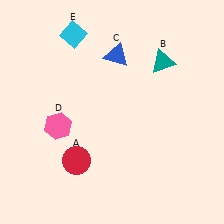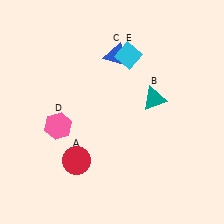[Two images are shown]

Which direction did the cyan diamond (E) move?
The cyan diamond (E) moved right.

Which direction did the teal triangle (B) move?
The teal triangle (B) moved down.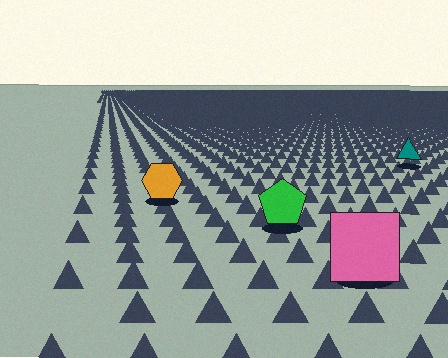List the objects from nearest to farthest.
From nearest to farthest: the pink square, the green pentagon, the orange hexagon, the teal triangle.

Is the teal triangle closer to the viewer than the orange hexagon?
No. The orange hexagon is closer — you can tell from the texture gradient: the ground texture is coarser near it.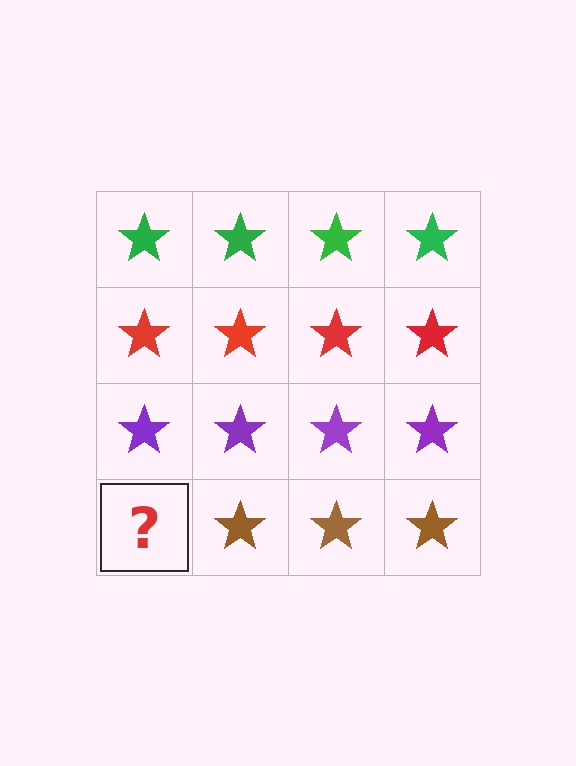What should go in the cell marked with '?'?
The missing cell should contain a brown star.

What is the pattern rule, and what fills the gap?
The rule is that each row has a consistent color. The gap should be filled with a brown star.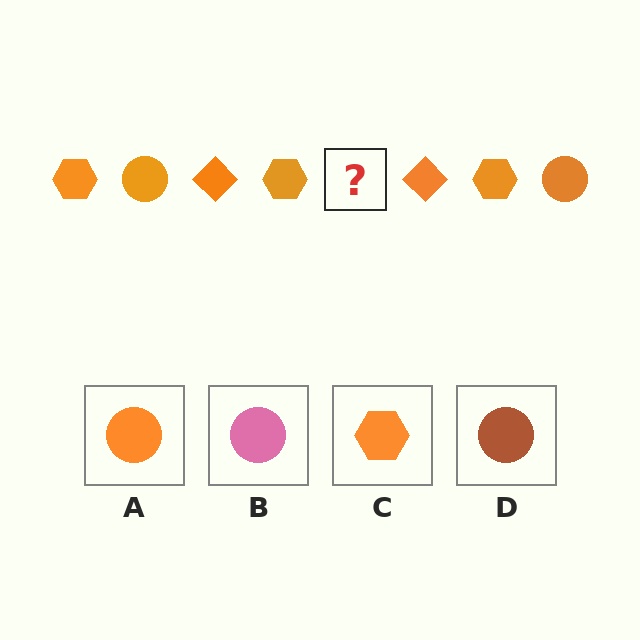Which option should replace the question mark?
Option A.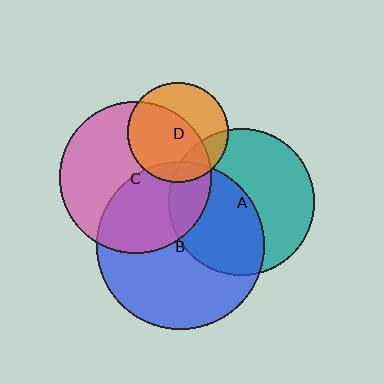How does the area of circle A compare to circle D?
Approximately 2.1 times.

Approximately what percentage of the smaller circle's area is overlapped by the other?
Approximately 20%.